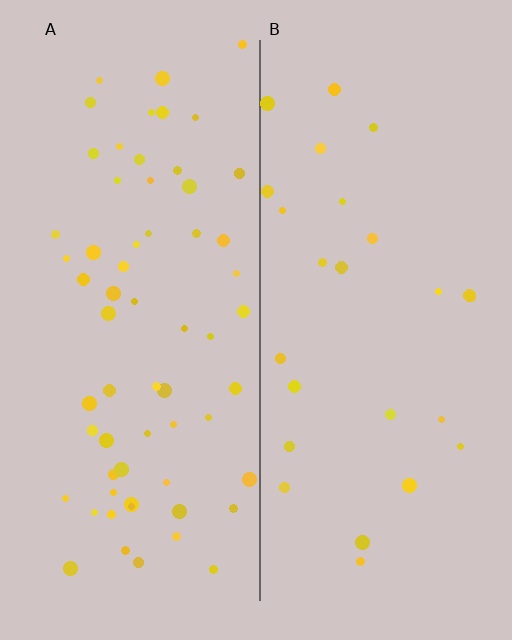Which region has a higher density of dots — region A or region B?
A (the left).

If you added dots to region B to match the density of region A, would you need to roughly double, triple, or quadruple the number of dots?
Approximately double.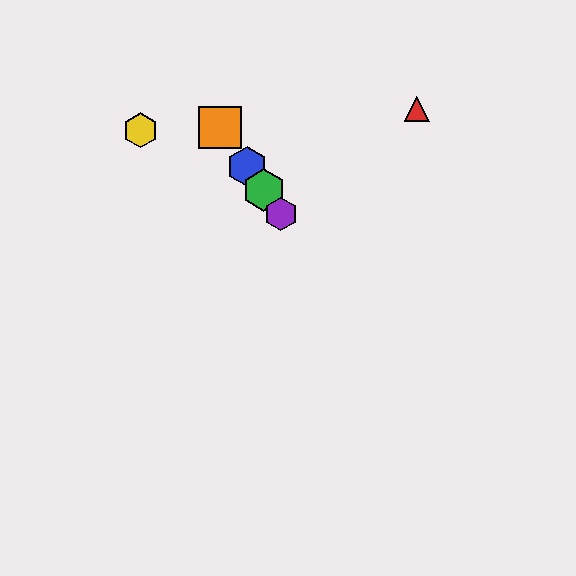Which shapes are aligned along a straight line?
The blue hexagon, the green hexagon, the purple hexagon, the orange square are aligned along a straight line.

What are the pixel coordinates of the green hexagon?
The green hexagon is at (264, 190).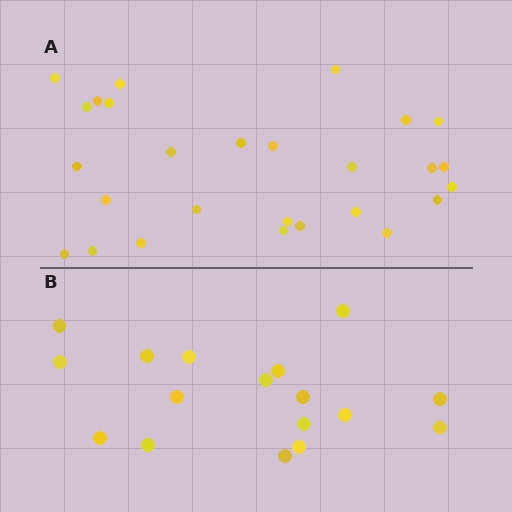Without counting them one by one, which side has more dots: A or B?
Region A (the top region) has more dots.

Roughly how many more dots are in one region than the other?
Region A has roughly 10 or so more dots than region B.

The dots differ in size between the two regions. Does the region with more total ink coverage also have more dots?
No. Region B has more total ink coverage because its dots are larger, but region A actually contains more individual dots. Total area can be misleading — the number of items is what matters here.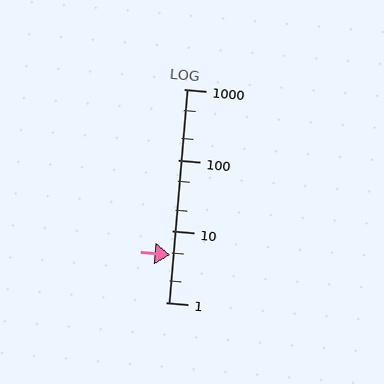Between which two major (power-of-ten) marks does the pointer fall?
The pointer is between 1 and 10.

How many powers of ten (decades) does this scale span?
The scale spans 3 decades, from 1 to 1000.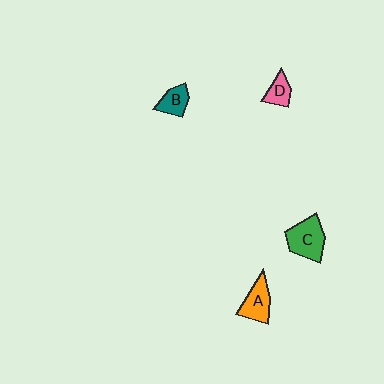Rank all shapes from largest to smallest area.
From largest to smallest: C (green), A (orange), B (teal), D (pink).